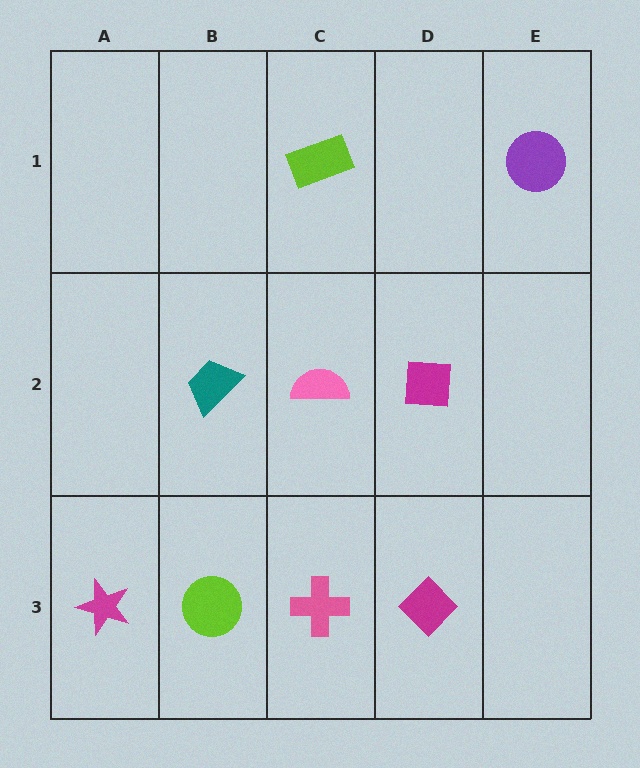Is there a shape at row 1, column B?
No, that cell is empty.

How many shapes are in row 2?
3 shapes.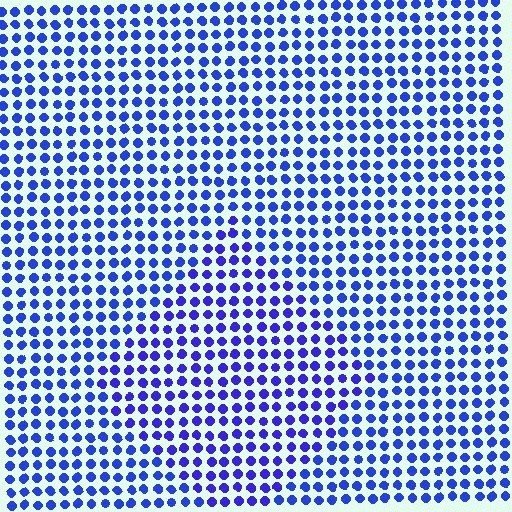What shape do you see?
I see a diamond.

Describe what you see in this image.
The image is filled with small blue elements in a uniform arrangement. A diamond-shaped region is visible where the elements are tinted to a slightly different hue, forming a subtle color boundary.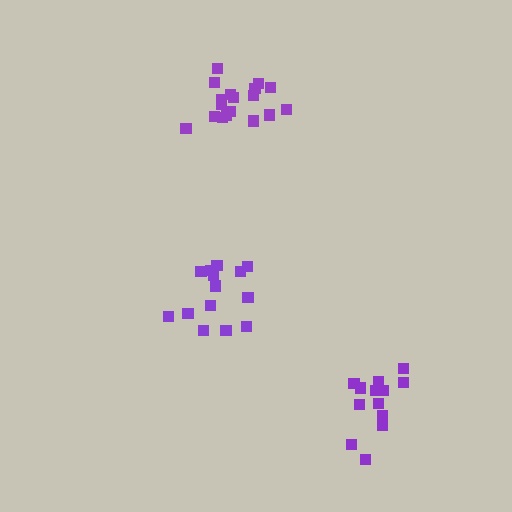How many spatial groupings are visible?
There are 3 spatial groupings.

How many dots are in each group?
Group 1: 14 dots, Group 2: 18 dots, Group 3: 14 dots (46 total).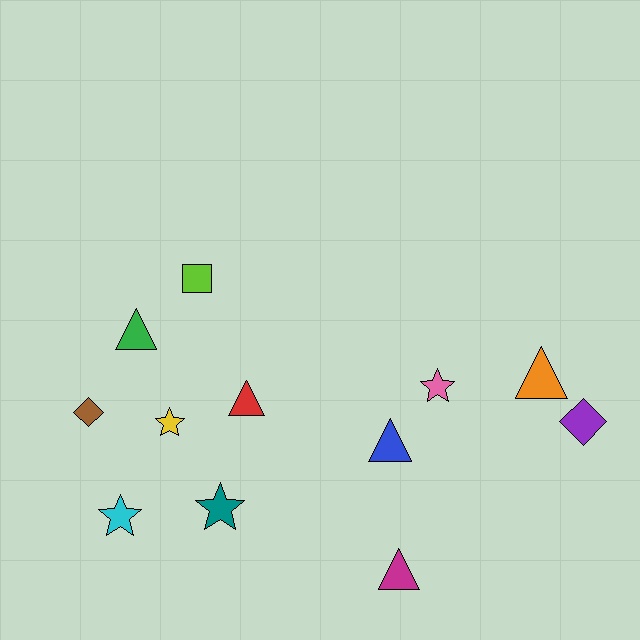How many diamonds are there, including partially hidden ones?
There are 2 diamonds.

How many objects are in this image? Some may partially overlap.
There are 12 objects.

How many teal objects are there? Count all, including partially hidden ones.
There is 1 teal object.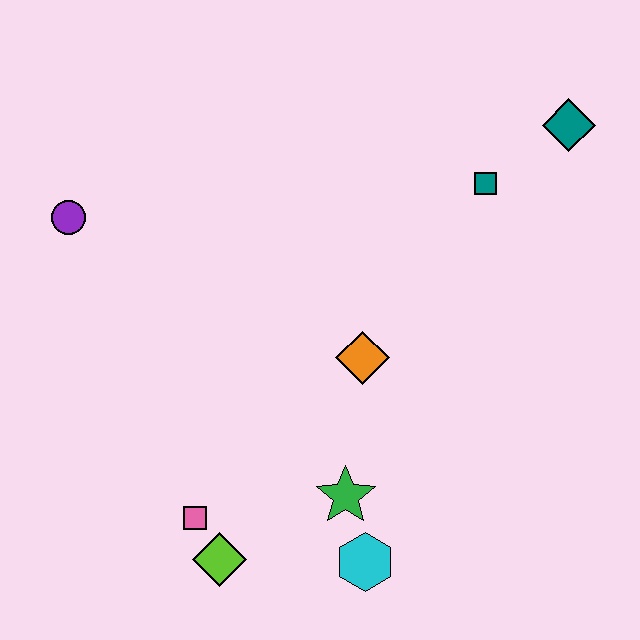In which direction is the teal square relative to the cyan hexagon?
The teal square is above the cyan hexagon.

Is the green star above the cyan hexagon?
Yes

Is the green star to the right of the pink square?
Yes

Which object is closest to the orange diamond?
The green star is closest to the orange diamond.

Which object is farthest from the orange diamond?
The purple circle is farthest from the orange diamond.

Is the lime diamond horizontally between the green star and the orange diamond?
No